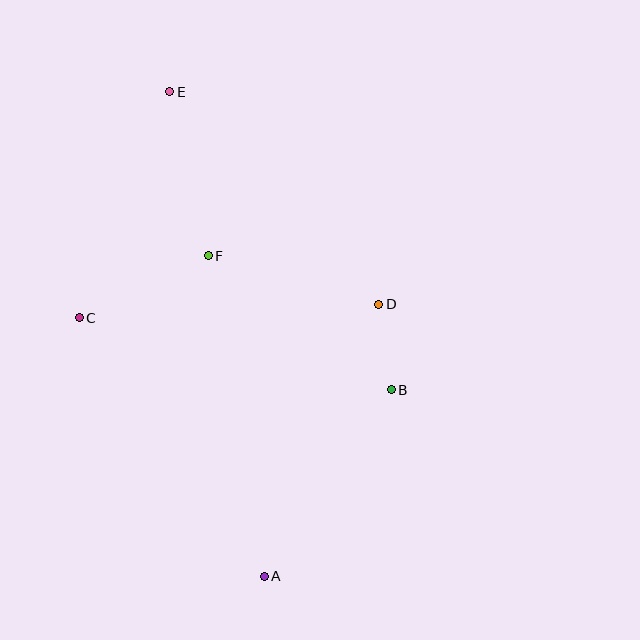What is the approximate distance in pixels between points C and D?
The distance between C and D is approximately 300 pixels.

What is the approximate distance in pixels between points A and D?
The distance between A and D is approximately 295 pixels.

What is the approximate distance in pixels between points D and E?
The distance between D and E is approximately 298 pixels.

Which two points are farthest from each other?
Points A and E are farthest from each other.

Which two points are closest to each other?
Points B and D are closest to each other.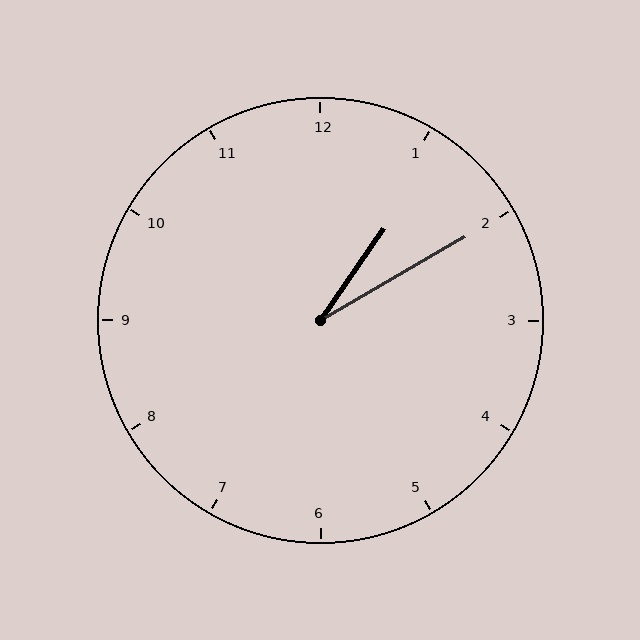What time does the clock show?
1:10.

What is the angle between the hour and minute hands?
Approximately 25 degrees.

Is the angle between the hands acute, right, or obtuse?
It is acute.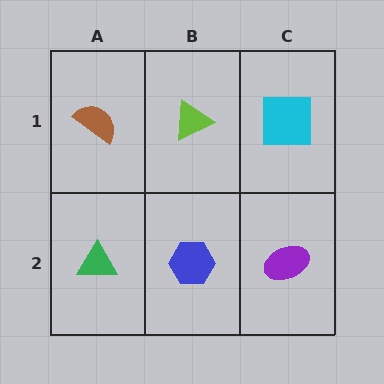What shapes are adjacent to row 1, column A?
A green triangle (row 2, column A), a lime triangle (row 1, column B).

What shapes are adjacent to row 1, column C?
A purple ellipse (row 2, column C), a lime triangle (row 1, column B).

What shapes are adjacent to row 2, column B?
A lime triangle (row 1, column B), a green triangle (row 2, column A), a purple ellipse (row 2, column C).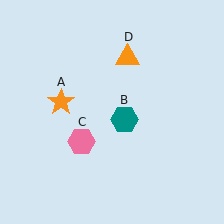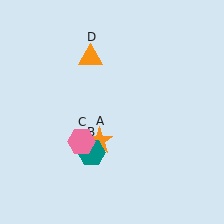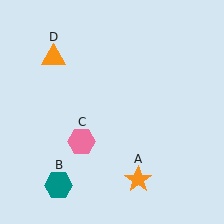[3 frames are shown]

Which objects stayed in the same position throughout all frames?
Pink hexagon (object C) remained stationary.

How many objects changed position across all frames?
3 objects changed position: orange star (object A), teal hexagon (object B), orange triangle (object D).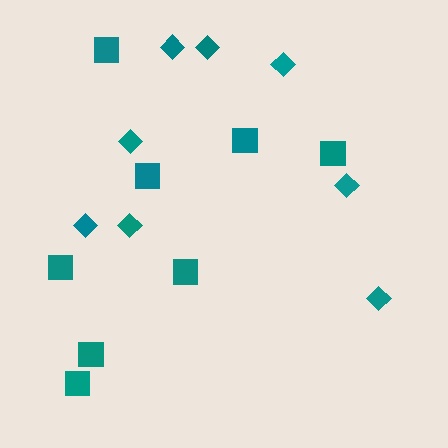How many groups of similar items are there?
There are 2 groups: one group of squares (8) and one group of diamonds (8).